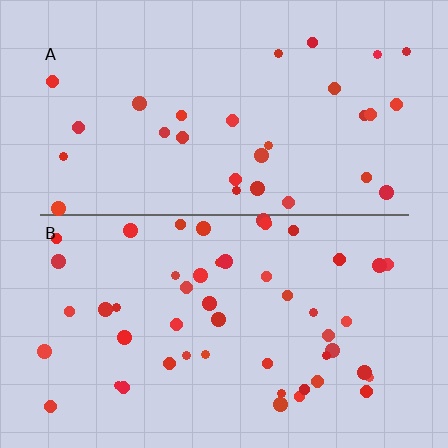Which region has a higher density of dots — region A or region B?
B (the bottom).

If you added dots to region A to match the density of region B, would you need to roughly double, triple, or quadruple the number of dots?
Approximately double.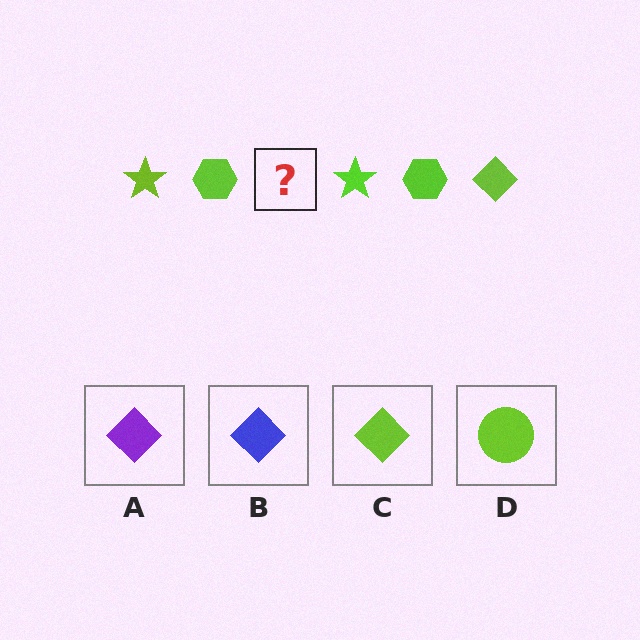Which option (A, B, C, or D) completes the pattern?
C.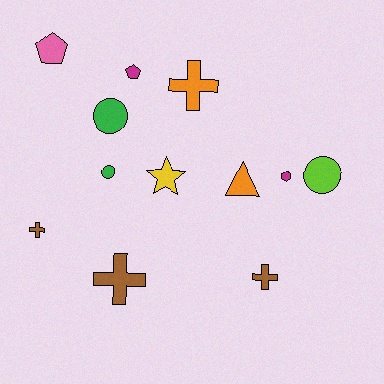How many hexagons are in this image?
There is 1 hexagon.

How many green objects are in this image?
There are 2 green objects.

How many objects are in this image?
There are 12 objects.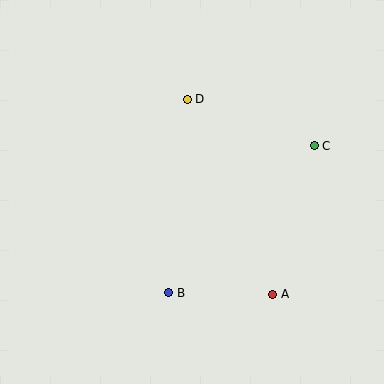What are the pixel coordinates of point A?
Point A is at (273, 294).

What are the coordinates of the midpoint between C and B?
The midpoint between C and B is at (242, 219).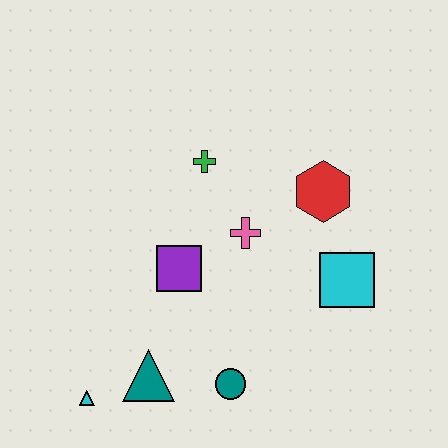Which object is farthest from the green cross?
The cyan triangle is farthest from the green cross.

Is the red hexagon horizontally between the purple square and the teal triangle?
No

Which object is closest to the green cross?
The pink cross is closest to the green cross.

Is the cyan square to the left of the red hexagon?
No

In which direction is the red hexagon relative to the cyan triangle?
The red hexagon is to the right of the cyan triangle.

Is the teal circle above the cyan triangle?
Yes